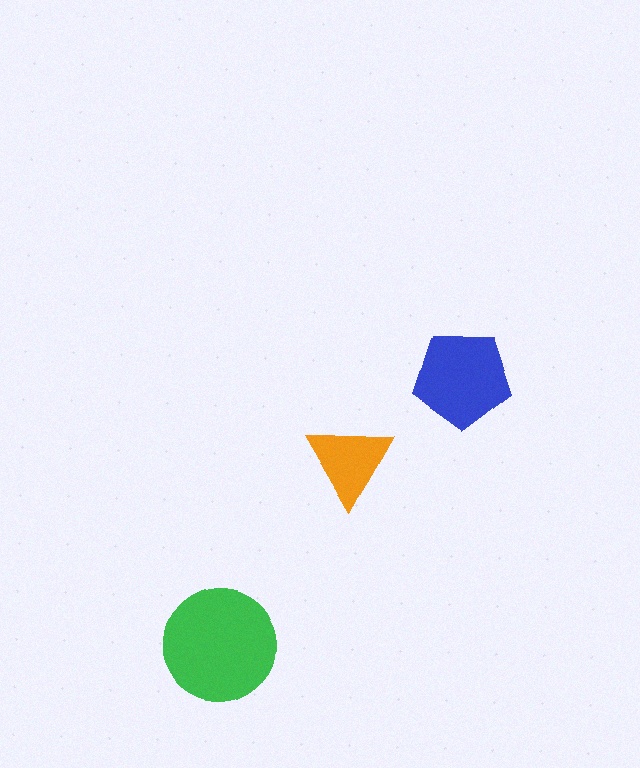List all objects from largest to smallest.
The green circle, the blue pentagon, the orange triangle.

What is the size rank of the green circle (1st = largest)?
1st.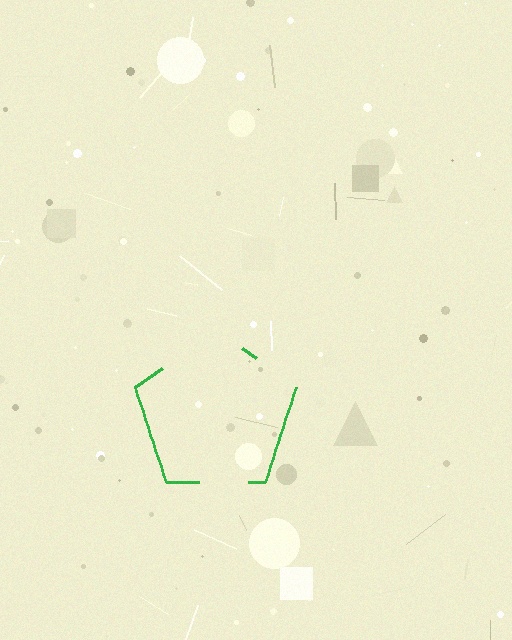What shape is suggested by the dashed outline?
The dashed outline suggests a pentagon.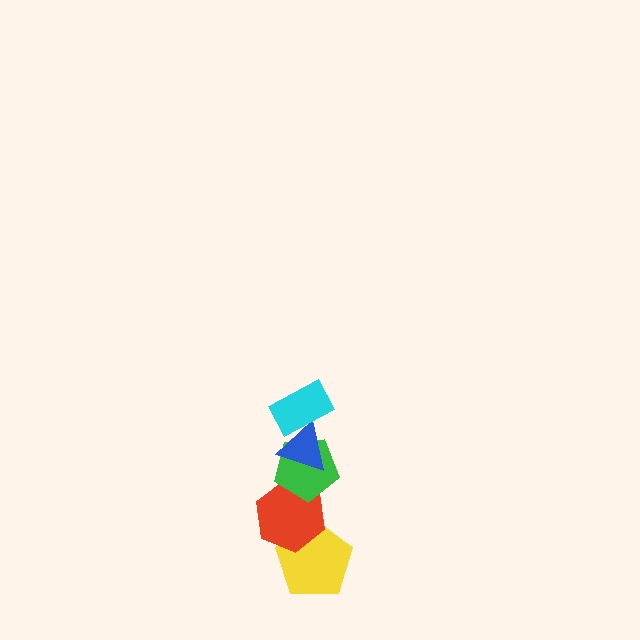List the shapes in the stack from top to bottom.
From top to bottom: the cyan rectangle, the blue triangle, the green pentagon, the red hexagon, the yellow pentagon.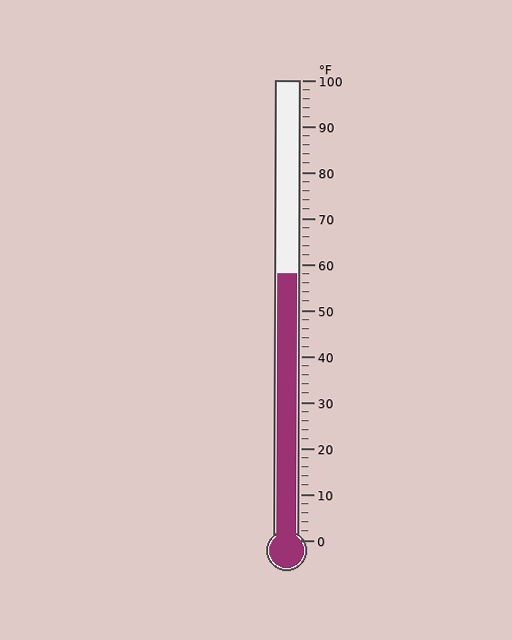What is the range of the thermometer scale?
The thermometer scale ranges from 0°F to 100°F.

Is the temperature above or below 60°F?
The temperature is below 60°F.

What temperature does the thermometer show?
The thermometer shows approximately 58°F.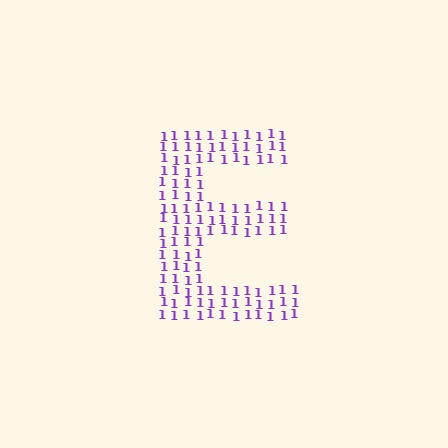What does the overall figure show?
The overall figure shows the letter E.